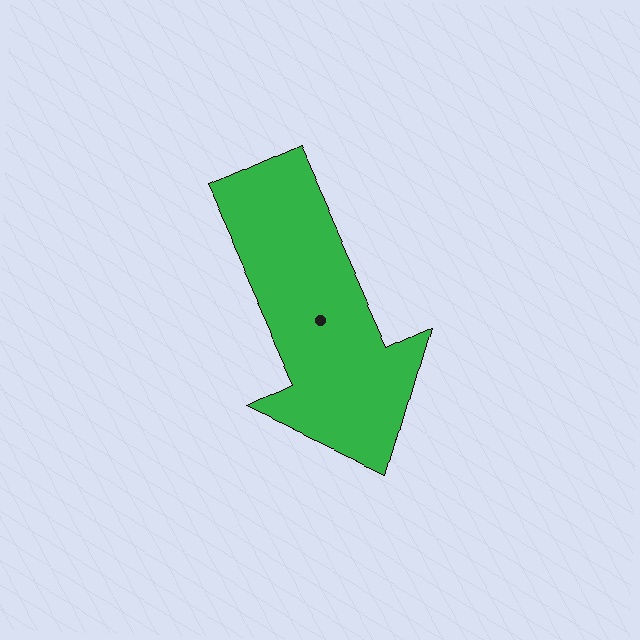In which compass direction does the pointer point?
Southeast.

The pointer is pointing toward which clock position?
Roughly 5 o'clock.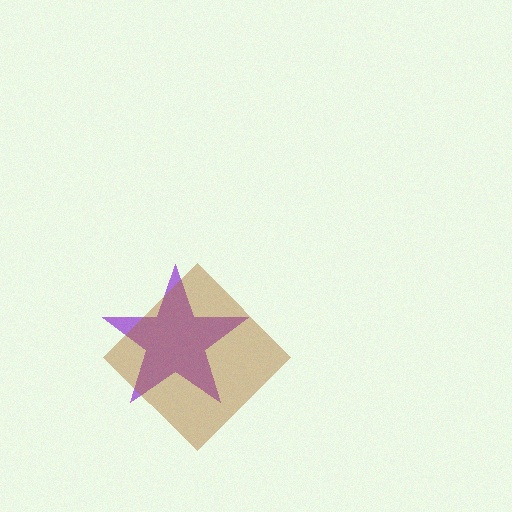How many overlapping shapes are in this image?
There are 2 overlapping shapes in the image.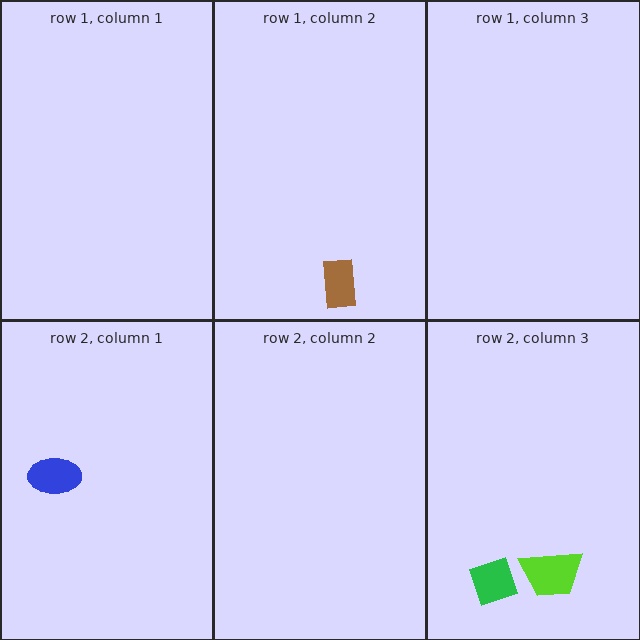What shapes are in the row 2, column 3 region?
The green diamond, the lime trapezoid.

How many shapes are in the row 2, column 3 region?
2.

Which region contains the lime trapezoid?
The row 2, column 3 region.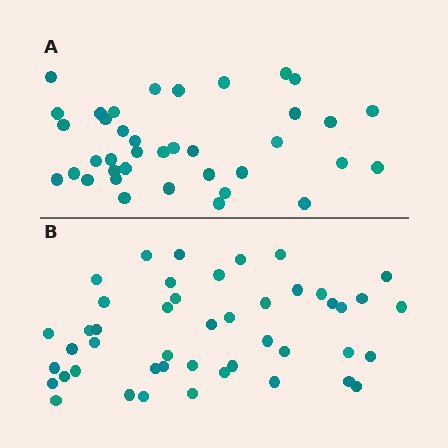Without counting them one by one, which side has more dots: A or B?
Region B (the bottom region) has more dots.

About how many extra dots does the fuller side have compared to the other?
Region B has roughly 8 or so more dots than region A.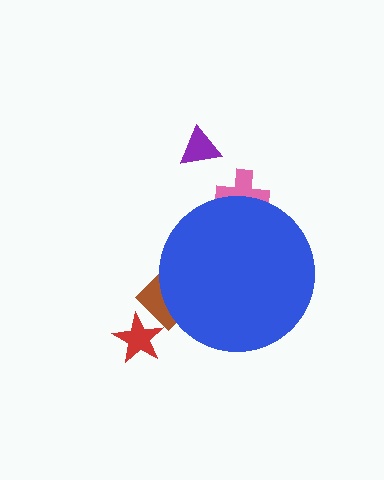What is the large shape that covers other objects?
A blue circle.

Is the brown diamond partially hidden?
Yes, the brown diamond is partially hidden behind the blue circle.